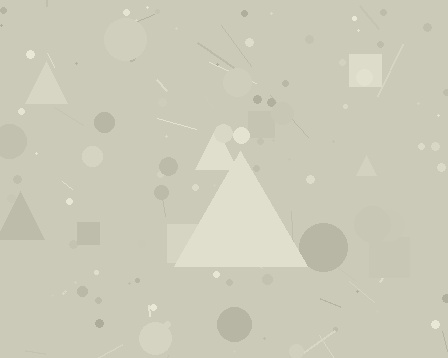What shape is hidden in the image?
A triangle is hidden in the image.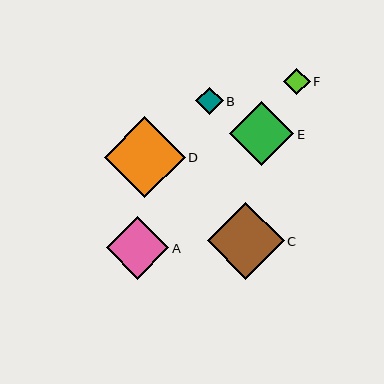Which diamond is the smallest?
Diamond F is the smallest with a size of approximately 27 pixels.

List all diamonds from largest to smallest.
From largest to smallest: D, C, E, A, B, F.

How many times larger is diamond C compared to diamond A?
Diamond C is approximately 1.2 times the size of diamond A.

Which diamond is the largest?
Diamond D is the largest with a size of approximately 81 pixels.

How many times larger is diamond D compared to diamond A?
Diamond D is approximately 1.3 times the size of diamond A.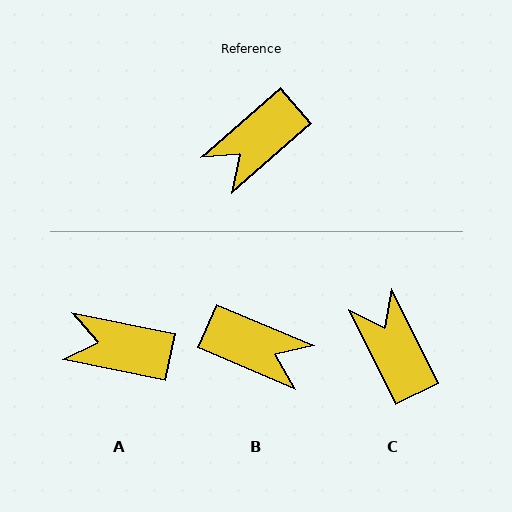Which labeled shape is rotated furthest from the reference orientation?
B, about 116 degrees away.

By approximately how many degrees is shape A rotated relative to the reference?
Approximately 52 degrees clockwise.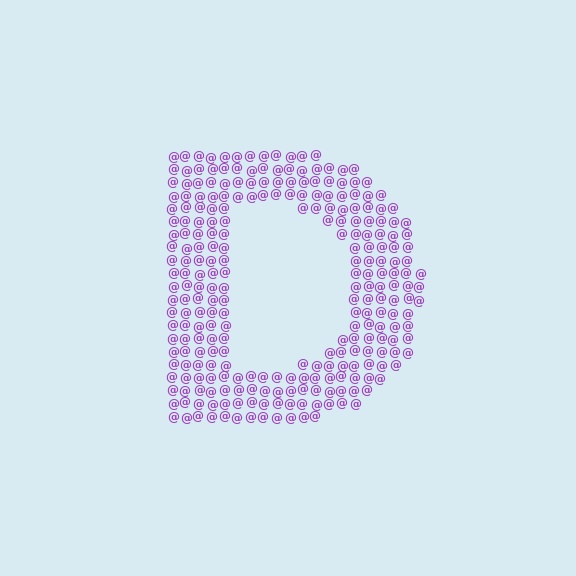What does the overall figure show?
The overall figure shows the letter D.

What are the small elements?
The small elements are at signs.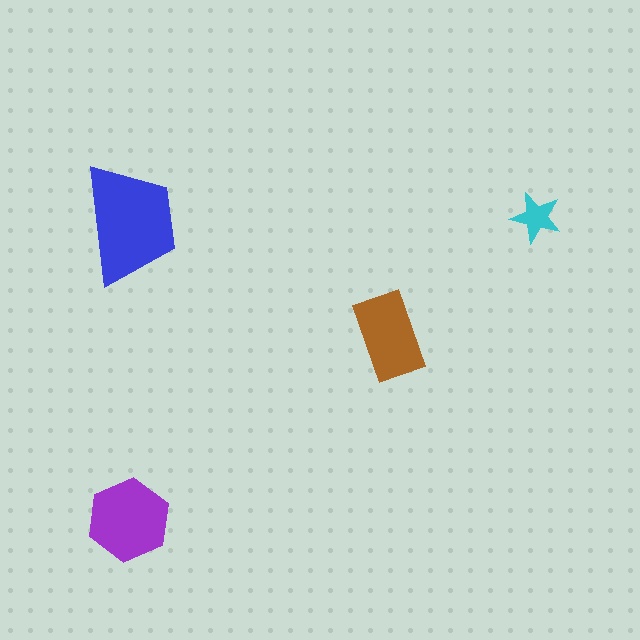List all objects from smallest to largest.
The cyan star, the brown rectangle, the purple hexagon, the blue trapezoid.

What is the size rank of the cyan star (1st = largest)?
4th.